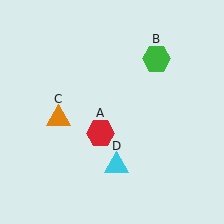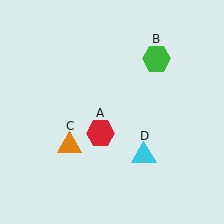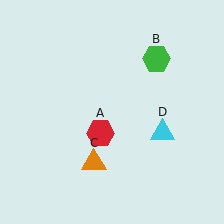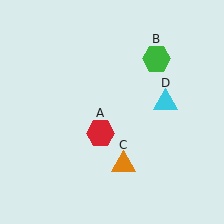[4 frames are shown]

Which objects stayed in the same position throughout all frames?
Red hexagon (object A) and green hexagon (object B) remained stationary.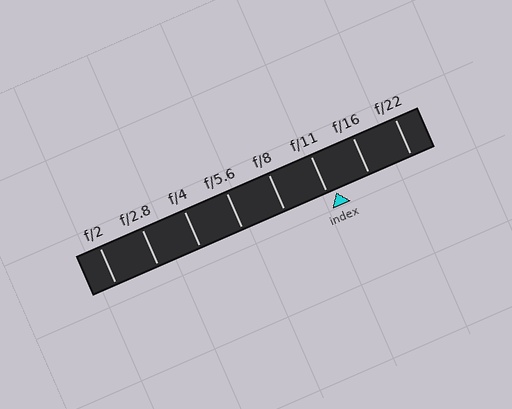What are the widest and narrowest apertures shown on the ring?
The widest aperture shown is f/2 and the narrowest is f/22.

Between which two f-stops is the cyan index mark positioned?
The index mark is between f/11 and f/16.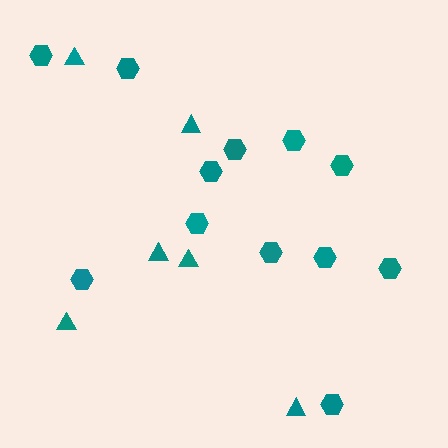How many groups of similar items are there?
There are 2 groups: one group of hexagons (12) and one group of triangles (6).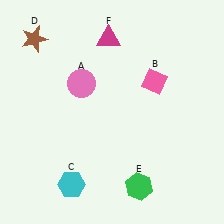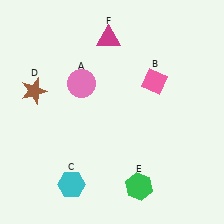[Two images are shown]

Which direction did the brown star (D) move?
The brown star (D) moved down.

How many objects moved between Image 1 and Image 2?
1 object moved between the two images.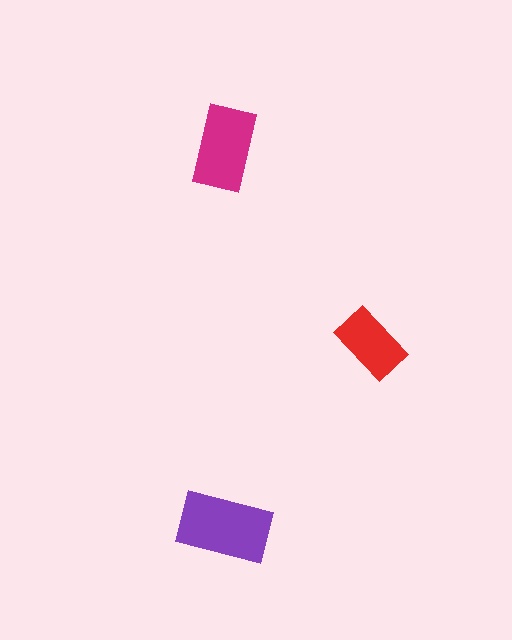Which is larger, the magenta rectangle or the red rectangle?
The magenta one.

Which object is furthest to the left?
The purple rectangle is leftmost.